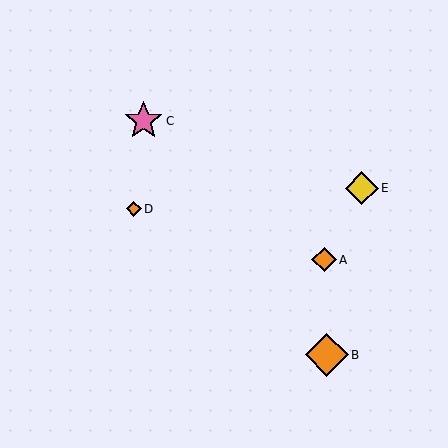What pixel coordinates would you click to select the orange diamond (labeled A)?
Click at (324, 260) to select the orange diamond A.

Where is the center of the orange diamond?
The center of the orange diamond is at (134, 209).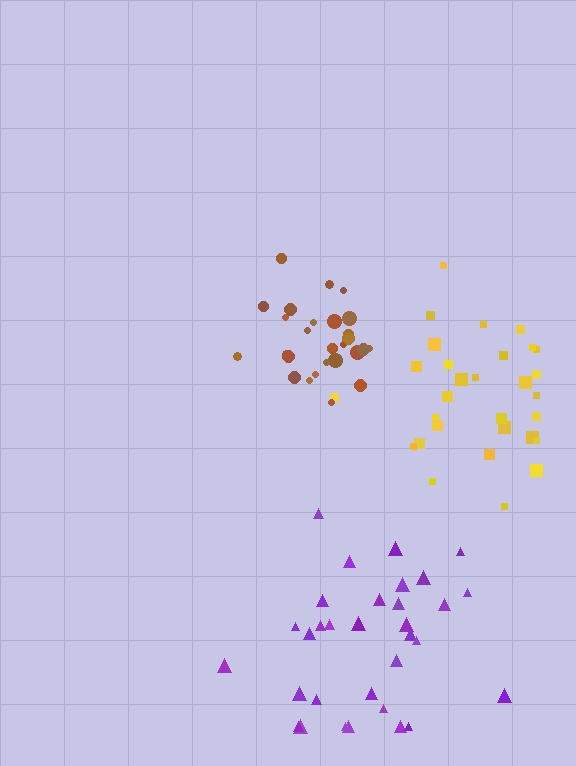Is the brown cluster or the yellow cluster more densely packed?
Brown.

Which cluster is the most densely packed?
Brown.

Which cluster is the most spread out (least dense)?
Purple.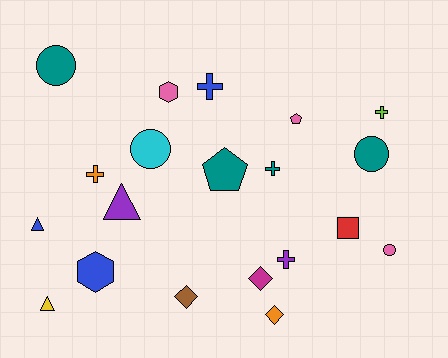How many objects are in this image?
There are 20 objects.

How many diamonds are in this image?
There are 3 diamonds.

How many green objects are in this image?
There are no green objects.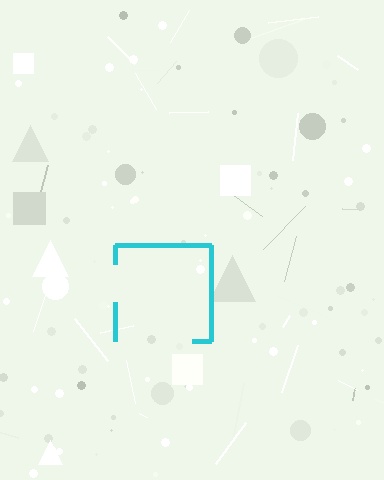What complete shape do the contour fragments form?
The contour fragments form a square.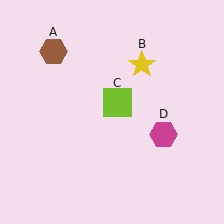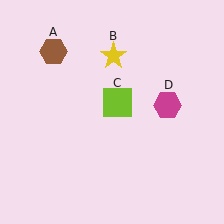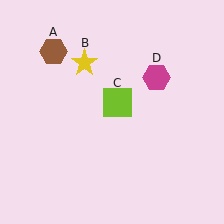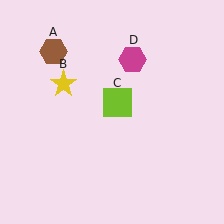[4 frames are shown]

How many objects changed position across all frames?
2 objects changed position: yellow star (object B), magenta hexagon (object D).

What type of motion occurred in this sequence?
The yellow star (object B), magenta hexagon (object D) rotated counterclockwise around the center of the scene.